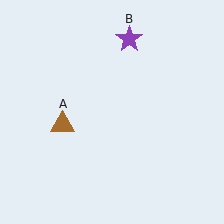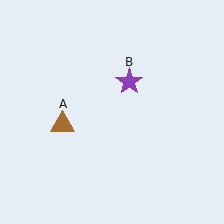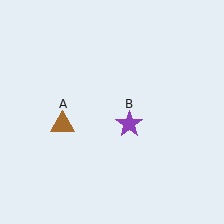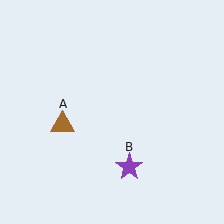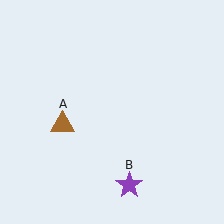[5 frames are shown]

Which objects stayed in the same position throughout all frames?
Brown triangle (object A) remained stationary.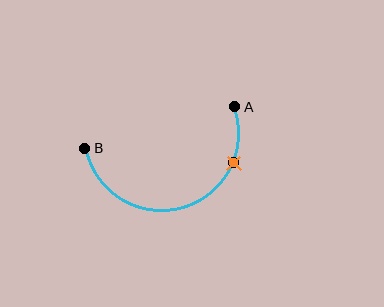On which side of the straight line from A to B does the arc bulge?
The arc bulges below the straight line connecting A and B.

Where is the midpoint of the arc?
The arc midpoint is the point on the curve farthest from the straight line joining A and B. It sits below that line.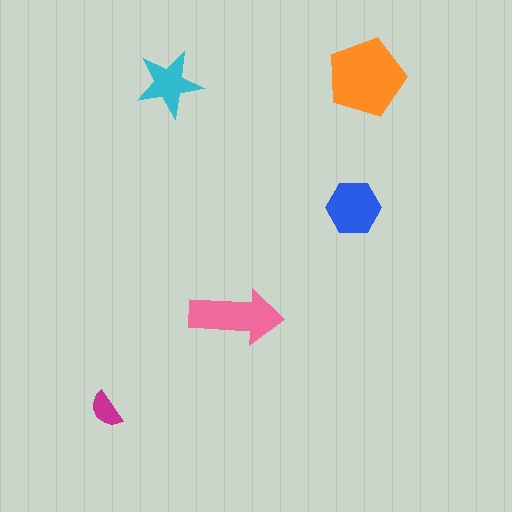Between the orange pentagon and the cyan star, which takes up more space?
The orange pentagon.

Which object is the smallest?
The magenta semicircle.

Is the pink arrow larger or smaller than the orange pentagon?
Smaller.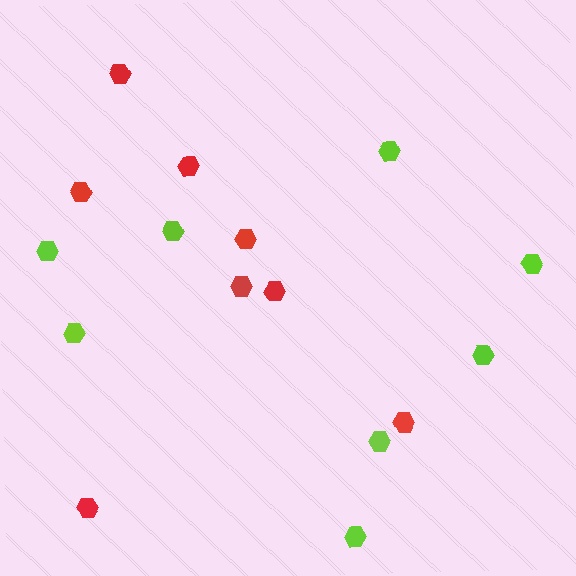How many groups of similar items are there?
There are 2 groups: one group of lime hexagons (8) and one group of red hexagons (8).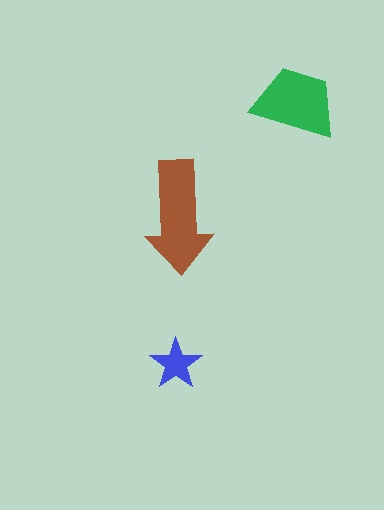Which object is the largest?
The brown arrow.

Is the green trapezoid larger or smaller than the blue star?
Larger.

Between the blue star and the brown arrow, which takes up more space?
The brown arrow.